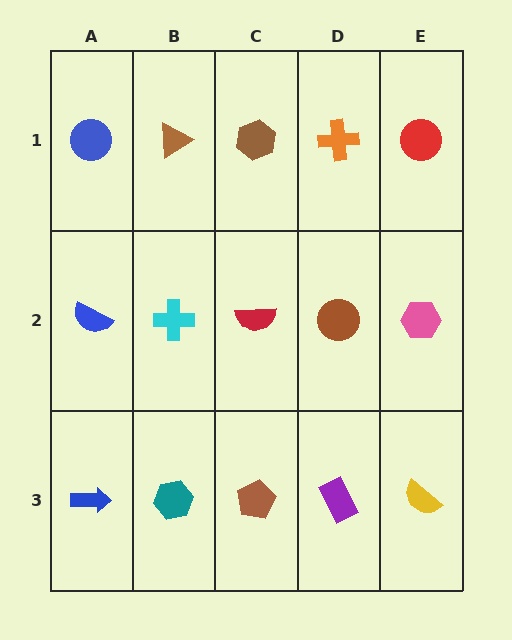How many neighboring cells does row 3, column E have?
2.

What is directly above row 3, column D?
A brown circle.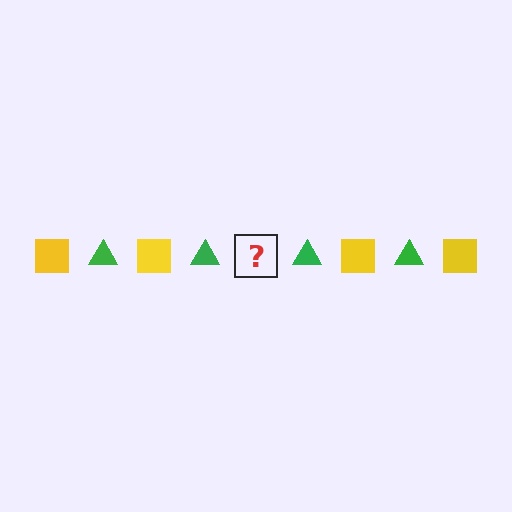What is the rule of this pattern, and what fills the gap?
The rule is that the pattern alternates between yellow square and green triangle. The gap should be filled with a yellow square.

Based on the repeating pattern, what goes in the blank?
The blank should be a yellow square.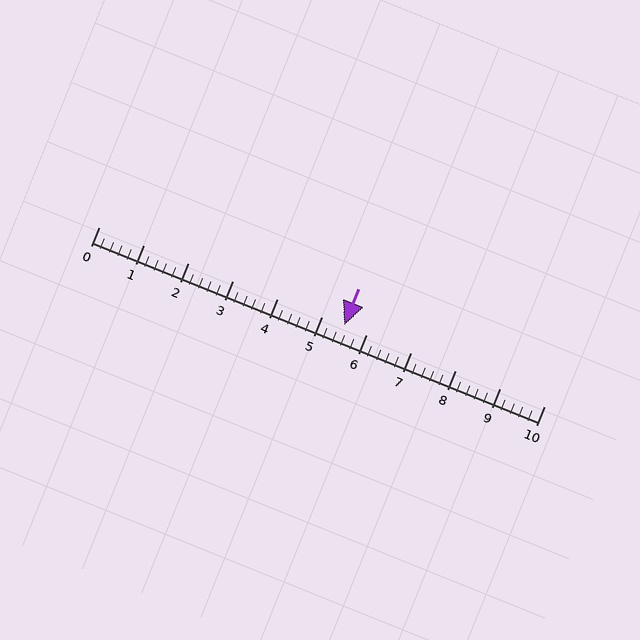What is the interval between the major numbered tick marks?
The major tick marks are spaced 1 units apart.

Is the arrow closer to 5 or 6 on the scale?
The arrow is closer to 6.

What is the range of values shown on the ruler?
The ruler shows values from 0 to 10.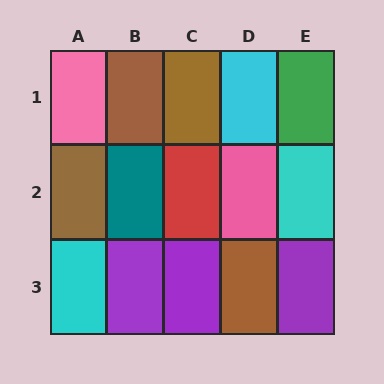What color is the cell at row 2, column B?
Teal.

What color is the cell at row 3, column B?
Purple.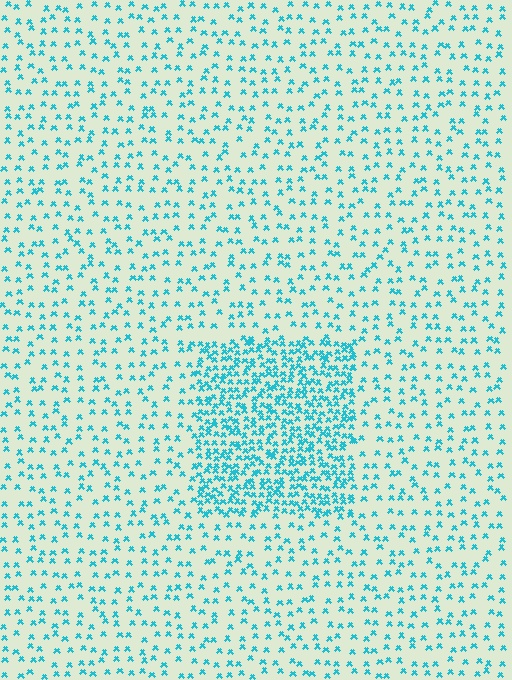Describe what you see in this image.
The image contains small cyan elements arranged at two different densities. A rectangle-shaped region is visible where the elements are more densely packed than the surrounding area.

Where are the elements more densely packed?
The elements are more densely packed inside the rectangle boundary.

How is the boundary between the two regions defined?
The boundary is defined by a change in element density (approximately 2.7x ratio). All elements are the same color, size, and shape.